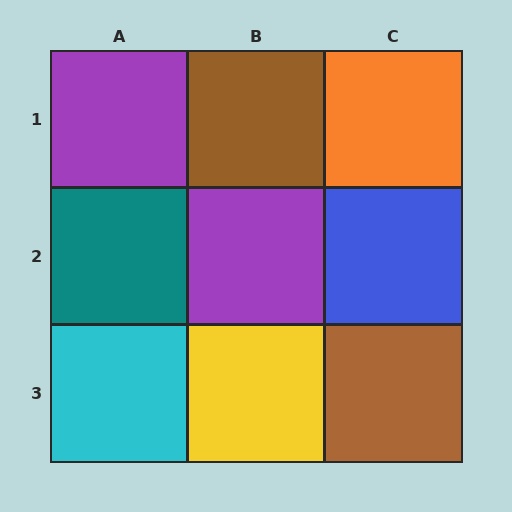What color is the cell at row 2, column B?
Purple.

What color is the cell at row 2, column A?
Teal.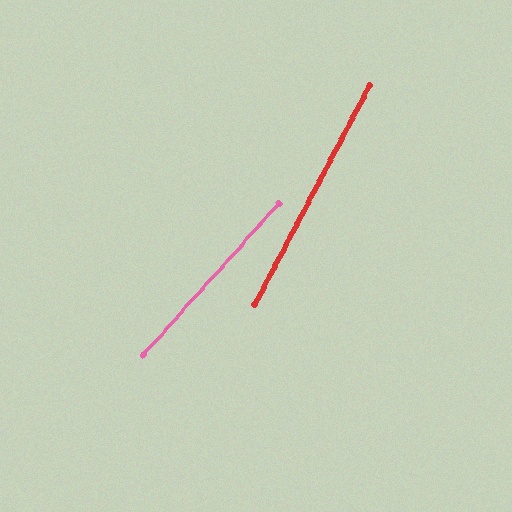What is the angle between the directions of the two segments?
Approximately 14 degrees.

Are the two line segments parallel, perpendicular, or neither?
Neither parallel nor perpendicular — they differ by about 14°.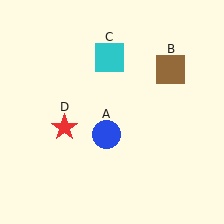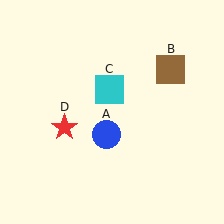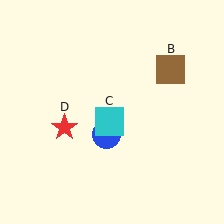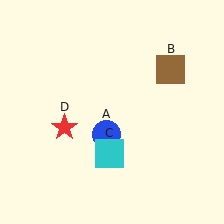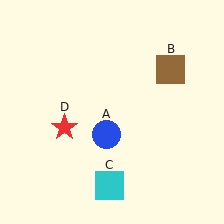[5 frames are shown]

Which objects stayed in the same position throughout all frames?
Blue circle (object A) and brown square (object B) and red star (object D) remained stationary.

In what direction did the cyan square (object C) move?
The cyan square (object C) moved down.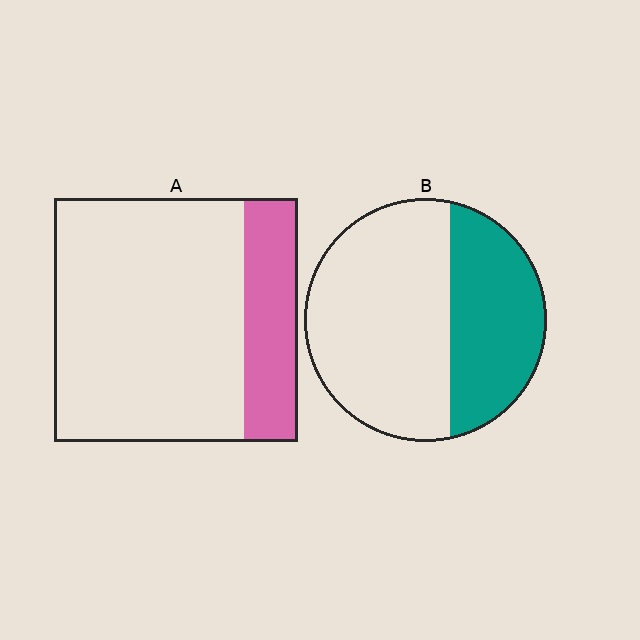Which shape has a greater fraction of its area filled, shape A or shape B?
Shape B.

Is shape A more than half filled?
No.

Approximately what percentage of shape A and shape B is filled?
A is approximately 20% and B is approximately 35%.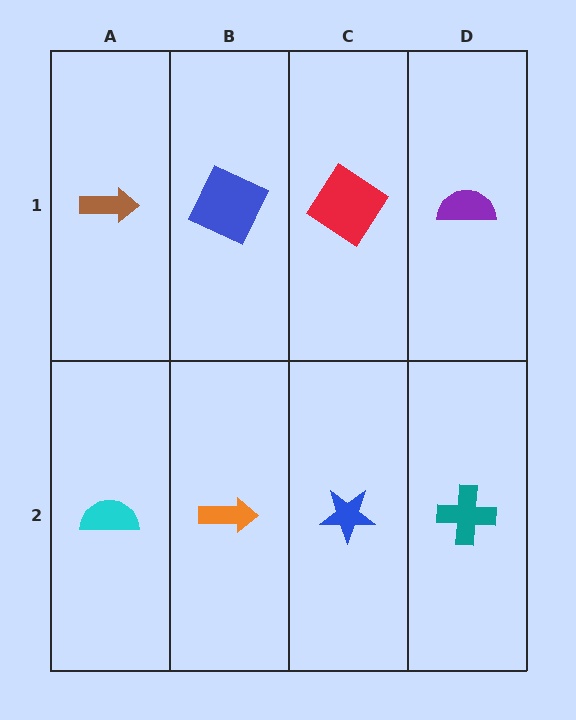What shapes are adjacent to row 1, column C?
A blue star (row 2, column C), a blue square (row 1, column B), a purple semicircle (row 1, column D).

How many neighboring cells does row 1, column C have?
3.